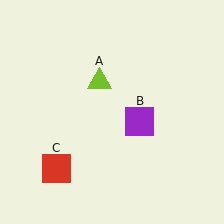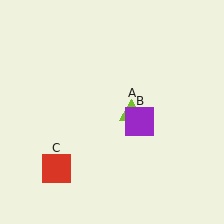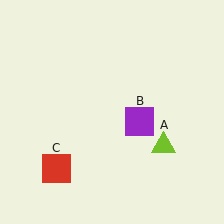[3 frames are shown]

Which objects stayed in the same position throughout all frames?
Purple square (object B) and red square (object C) remained stationary.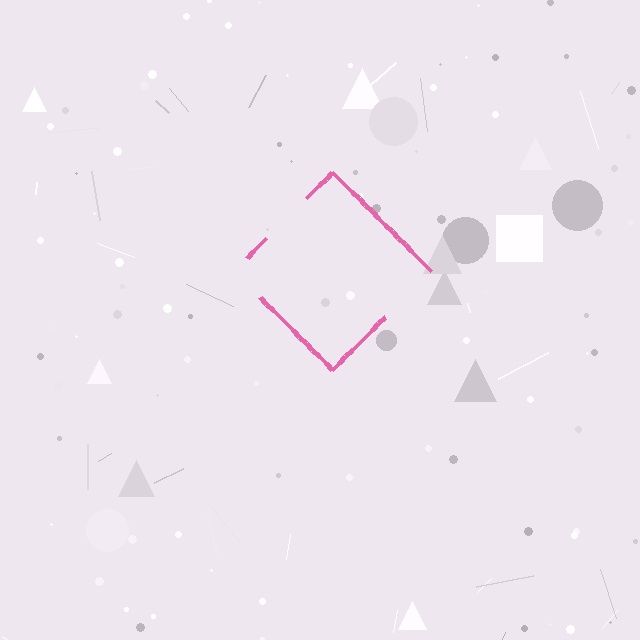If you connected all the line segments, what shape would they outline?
They would outline a diamond.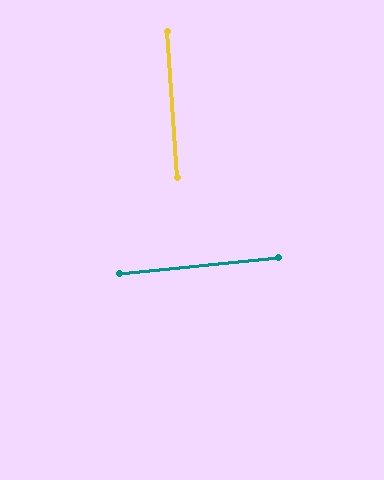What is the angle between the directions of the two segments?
Approximately 88 degrees.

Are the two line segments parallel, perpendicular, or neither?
Perpendicular — they meet at approximately 88°.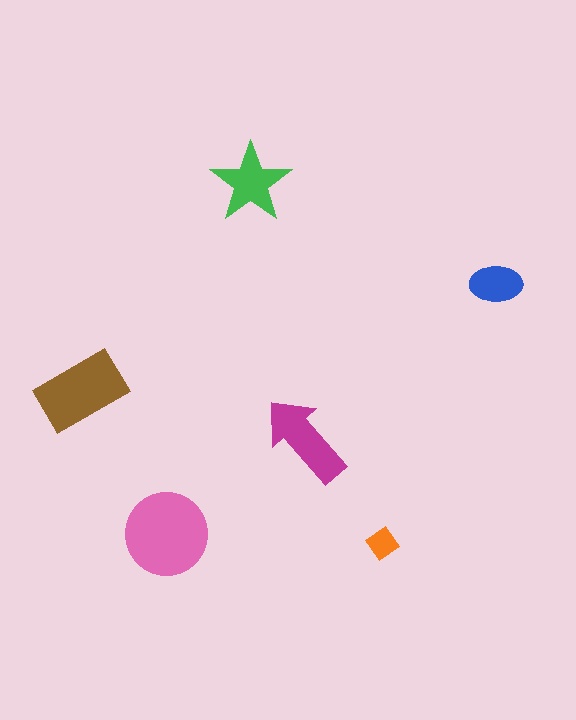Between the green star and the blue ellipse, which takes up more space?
The green star.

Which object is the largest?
The pink circle.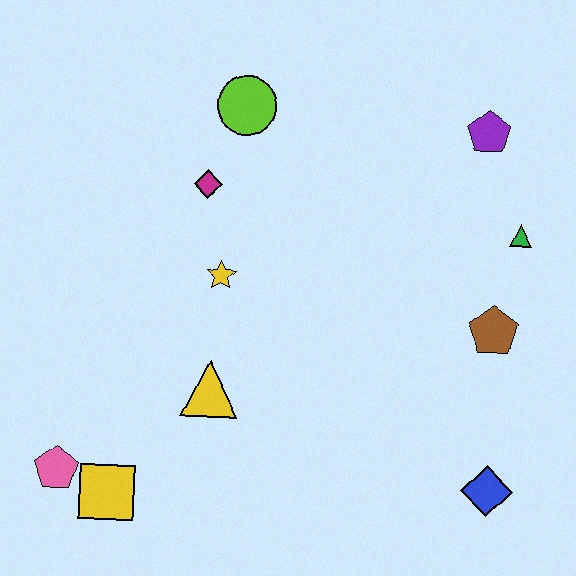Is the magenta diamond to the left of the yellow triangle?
Yes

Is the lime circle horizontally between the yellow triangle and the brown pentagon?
Yes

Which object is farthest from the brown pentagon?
The pink pentagon is farthest from the brown pentagon.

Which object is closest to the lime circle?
The magenta diamond is closest to the lime circle.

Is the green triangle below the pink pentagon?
No